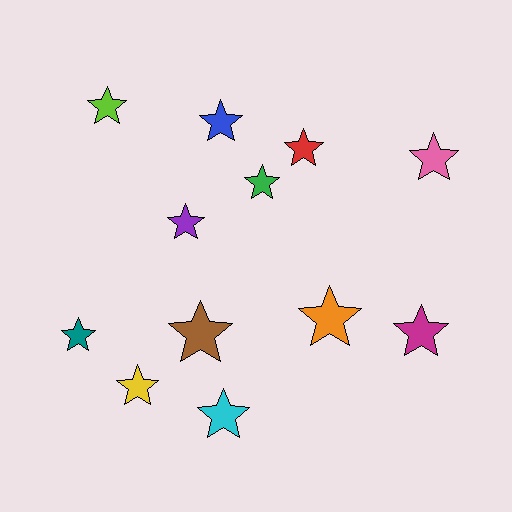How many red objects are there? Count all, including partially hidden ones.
There is 1 red object.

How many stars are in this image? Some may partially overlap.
There are 12 stars.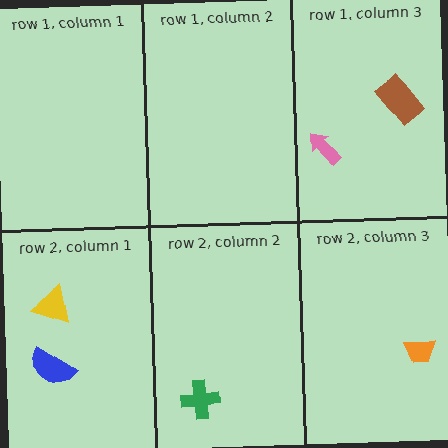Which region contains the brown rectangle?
The row 1, column 3 region.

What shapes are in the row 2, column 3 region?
The orange trapezoid.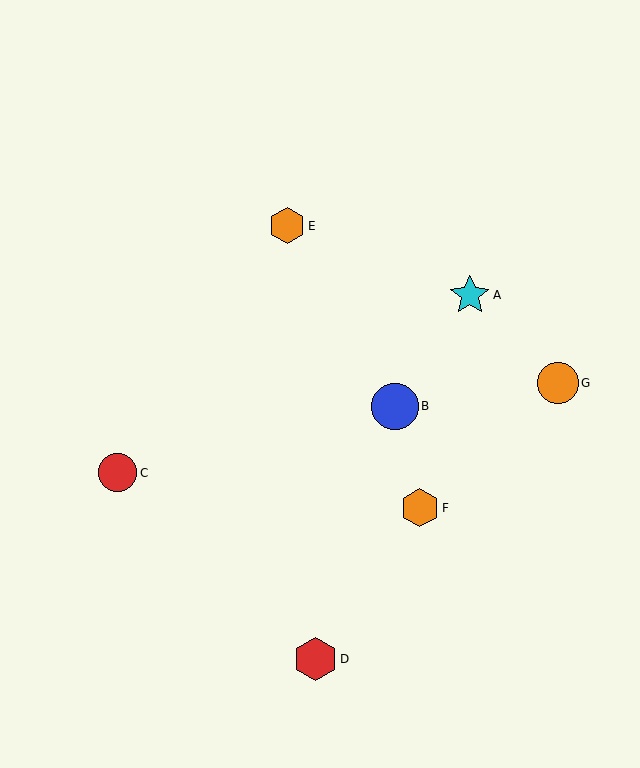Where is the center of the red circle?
The center of the red circle is at (118, 473).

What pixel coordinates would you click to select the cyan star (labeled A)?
Click at (470, 295) to select the cyan star A.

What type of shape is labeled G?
Shape G is an orange circle.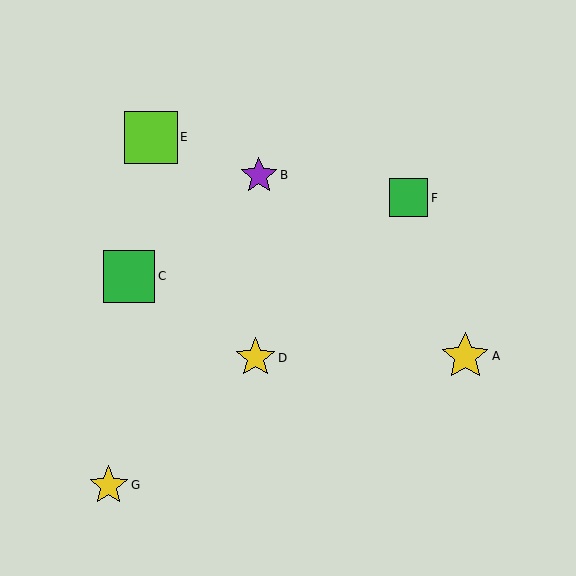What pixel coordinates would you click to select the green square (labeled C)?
Click at (129, 276) to select the green square C.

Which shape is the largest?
The lime square (labeled E) is the largest.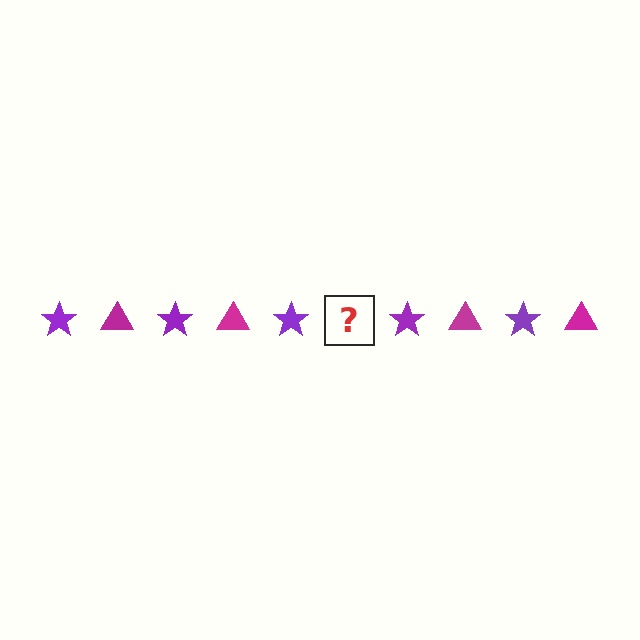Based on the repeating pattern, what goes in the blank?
The blank should be a magenta triangle.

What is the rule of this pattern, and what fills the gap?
The rule is that the pattern alternates between purple star and magenta triangle. The gap should be filled with a magenta triangle.